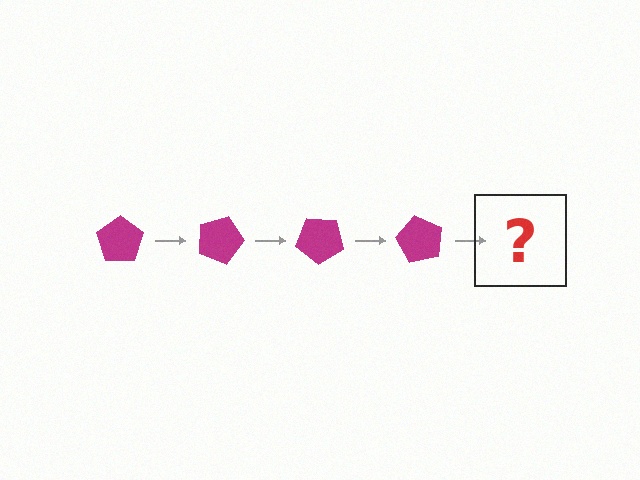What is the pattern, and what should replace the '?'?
The pattern is that the pentagon rotates 20 degrees each step. The '?' should be a magenta pentagon rotated 80 degrees.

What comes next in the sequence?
The next element should be a magenta pentagon rotated 80 degrees.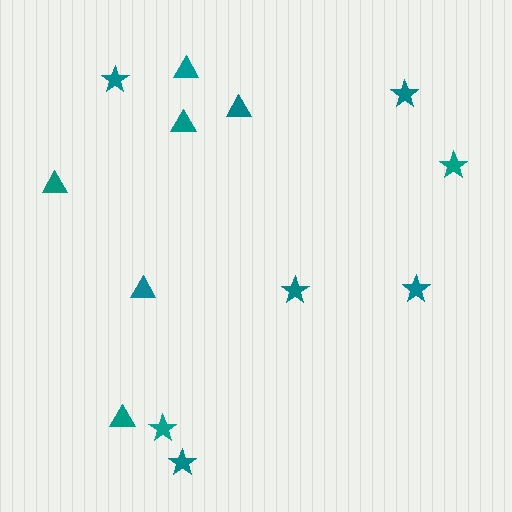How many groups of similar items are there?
There are 2 groups: one group of triangles (6) and one group of stars (7).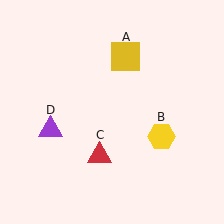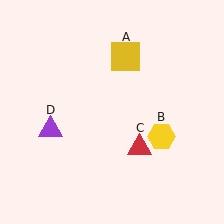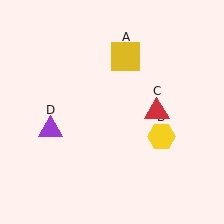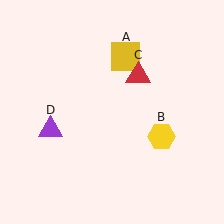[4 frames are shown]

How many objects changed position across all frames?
1 object changed position: red triangle (object C).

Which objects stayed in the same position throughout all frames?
Yellow square (object A) and yellow hexagon (object B) and purple triangle (object D) remained stationary.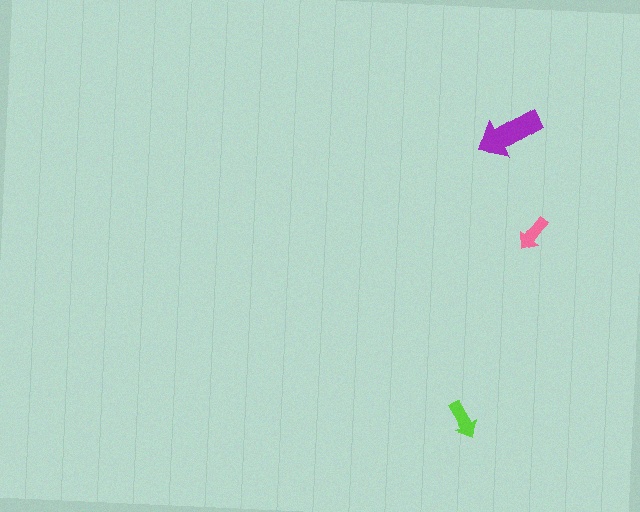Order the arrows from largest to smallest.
the purple one, the lime one, the pink one.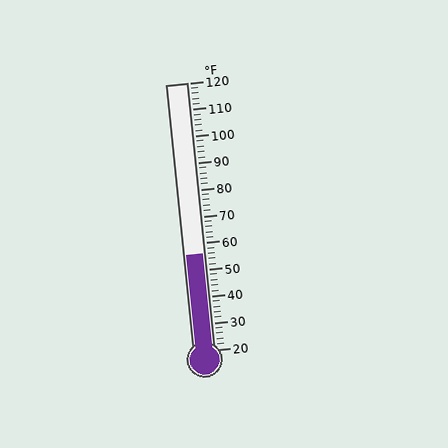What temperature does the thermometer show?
The thermometer shows approximately 56°F.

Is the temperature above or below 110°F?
The temperature is below 110°F.